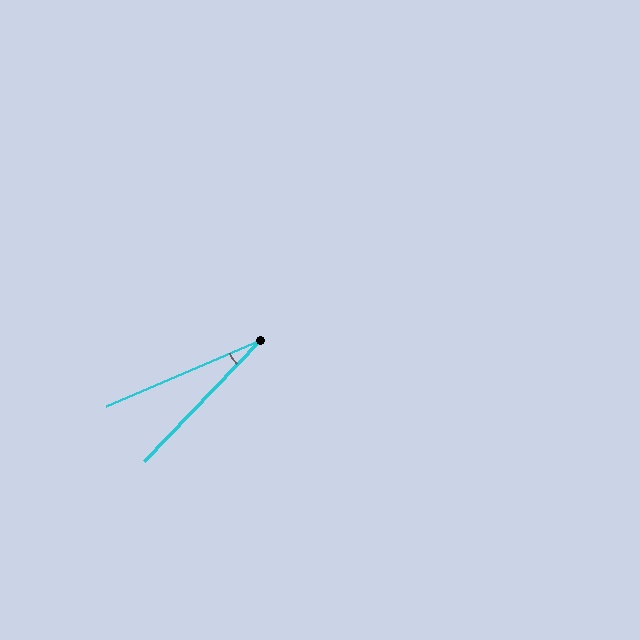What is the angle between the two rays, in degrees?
Approximately 23 degrees.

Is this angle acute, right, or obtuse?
It is acute.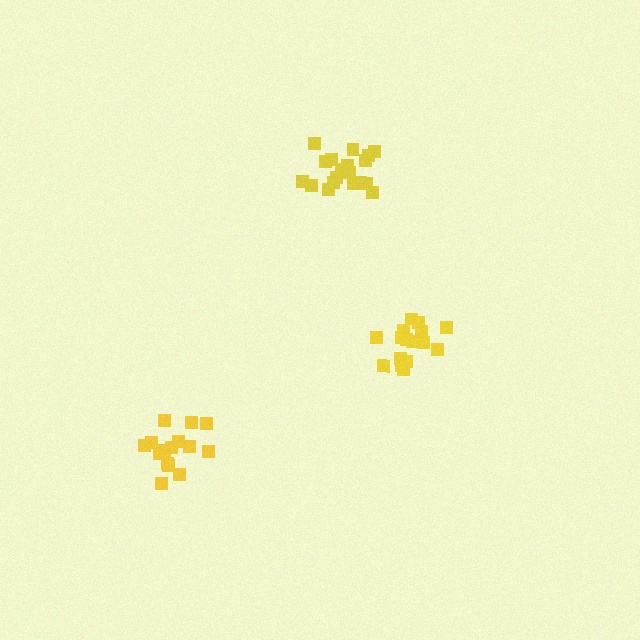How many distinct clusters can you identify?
There are 3 distinct clusters.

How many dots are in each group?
Group 1: 19 dots, Group 2: 15 dots, Group 3: 17 dots (51 total).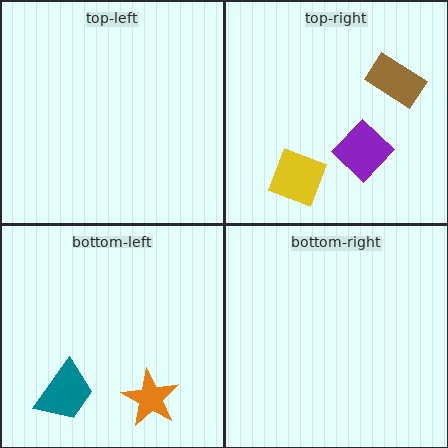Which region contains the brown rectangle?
The top-right region.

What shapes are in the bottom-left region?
The orange star, the teal trapezoid.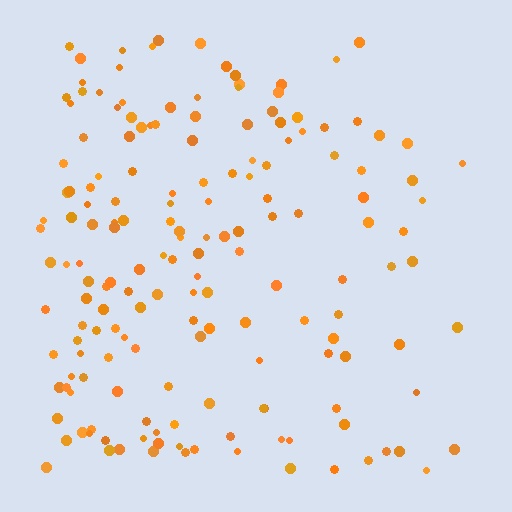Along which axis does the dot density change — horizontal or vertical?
Horizontal.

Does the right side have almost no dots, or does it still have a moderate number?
Still a moderate number, just noticeably fewer than the left.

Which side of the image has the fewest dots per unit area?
The right.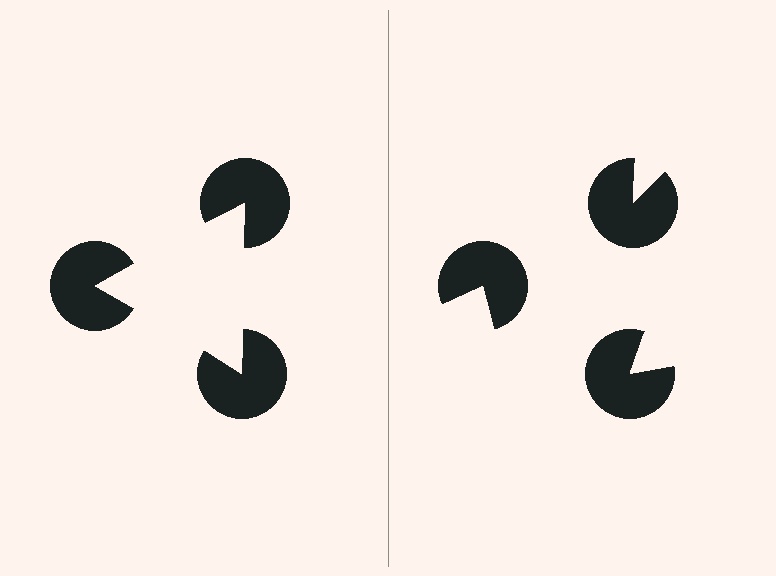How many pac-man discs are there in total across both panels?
6 — 3 on each side.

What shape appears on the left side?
An illusory triangle.